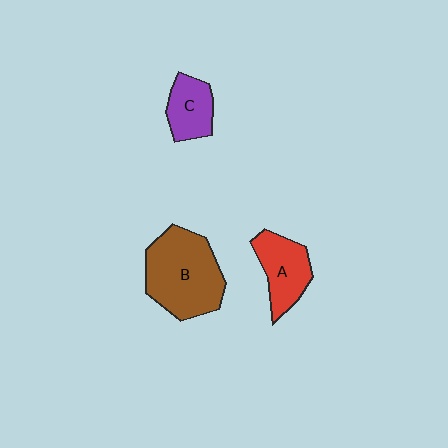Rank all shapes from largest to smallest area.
From largest to smallest: B (brown), A (red), C (purple).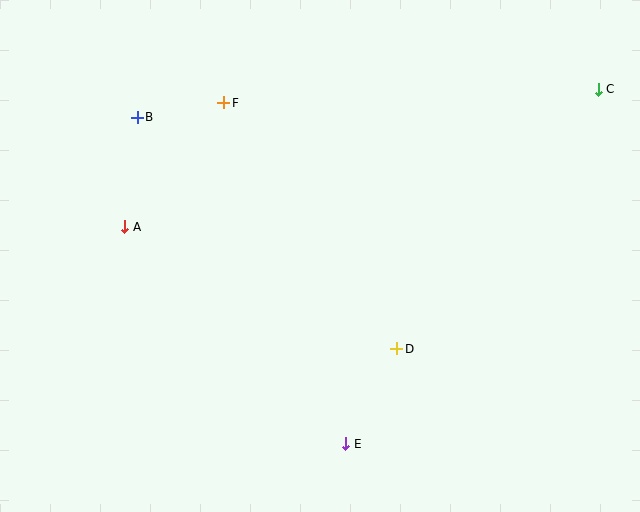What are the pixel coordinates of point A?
Point A is at (125, 227).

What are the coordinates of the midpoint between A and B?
The midpoint between A and B is at (131, 172).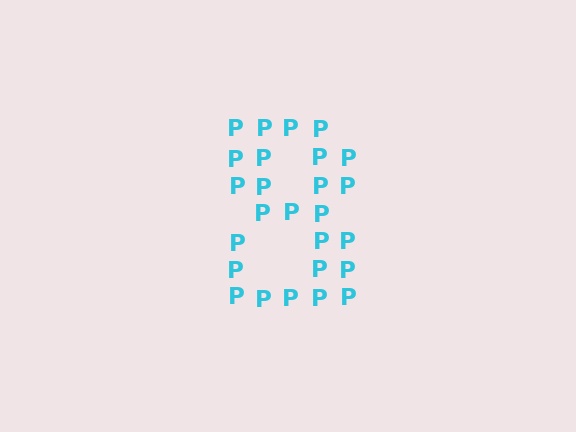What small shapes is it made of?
It is made of small letter P's.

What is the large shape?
The large shape is the digit 8.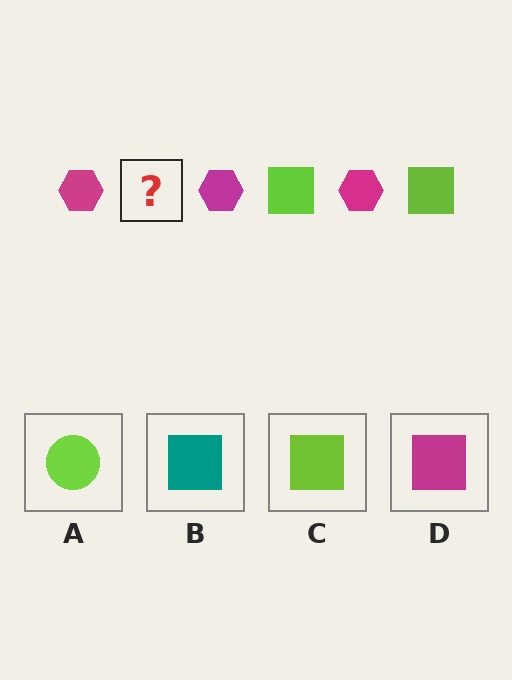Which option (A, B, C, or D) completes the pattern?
C.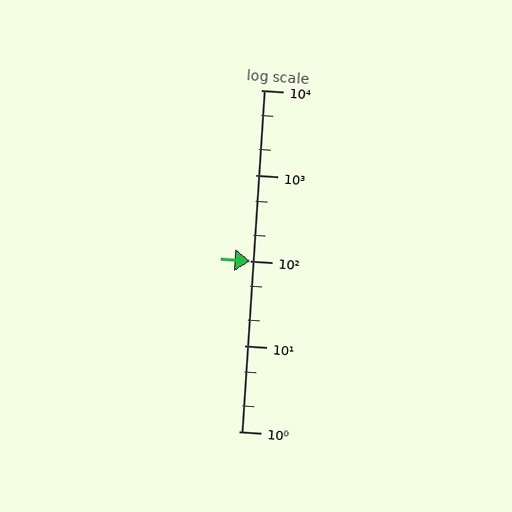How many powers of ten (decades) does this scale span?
The scale spans 4 decades, from 1 to 10000.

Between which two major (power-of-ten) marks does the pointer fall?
The pointer is between 10 and 100.